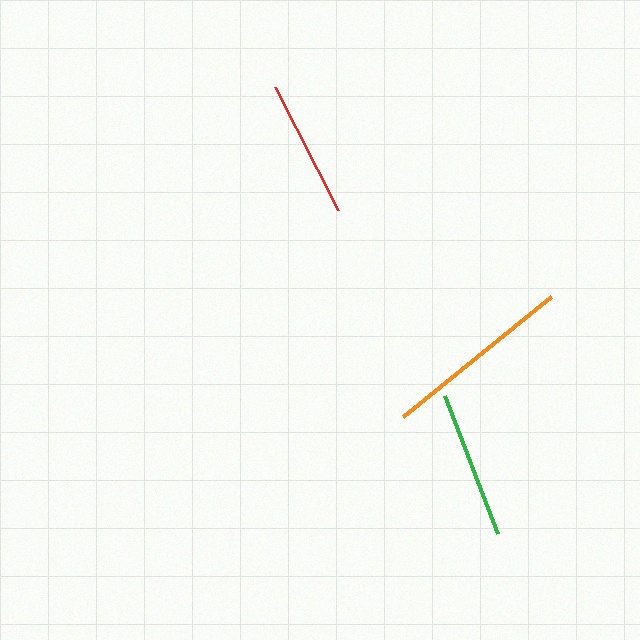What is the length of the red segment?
The red segment is approximately 138 pixels long.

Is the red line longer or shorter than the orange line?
The orange line is longer than the red line.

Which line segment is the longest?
The orange line is the longest at approximately 190 pixels.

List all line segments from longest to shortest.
From longest to shortest: orange, green, red.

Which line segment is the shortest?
The red line is the shortest at approximately 138 pixels.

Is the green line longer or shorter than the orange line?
The orange line is longer than the green line.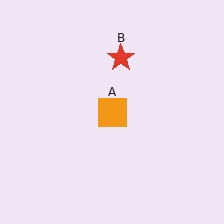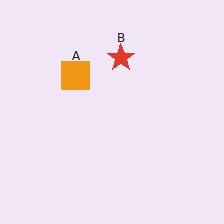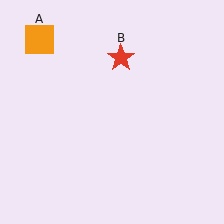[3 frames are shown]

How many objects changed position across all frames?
1 object changed position: orange square (object A).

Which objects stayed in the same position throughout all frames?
Red star (object B) remained stationary.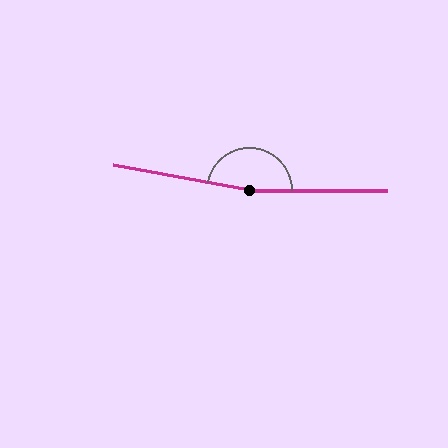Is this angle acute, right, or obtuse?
It is obtuse.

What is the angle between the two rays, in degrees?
Approximately 169 degrees.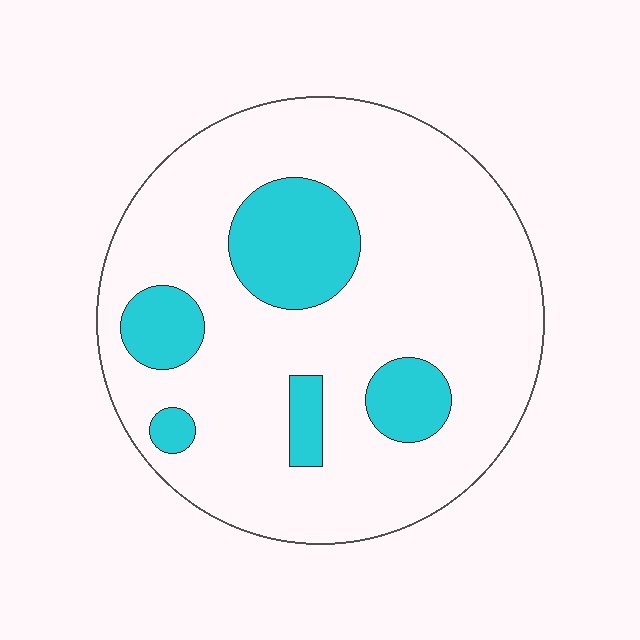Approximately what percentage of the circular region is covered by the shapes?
Approximately 20%.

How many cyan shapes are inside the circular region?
5.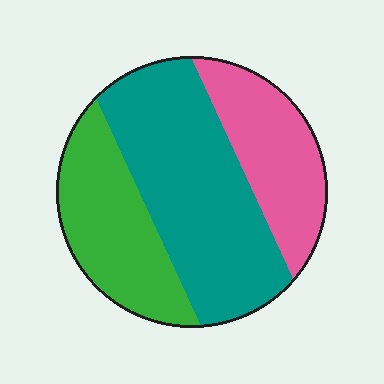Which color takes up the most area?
Teal, at roughly 45%.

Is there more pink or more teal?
Teal.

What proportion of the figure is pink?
Pink takes up between a sixth and a third of the figure.